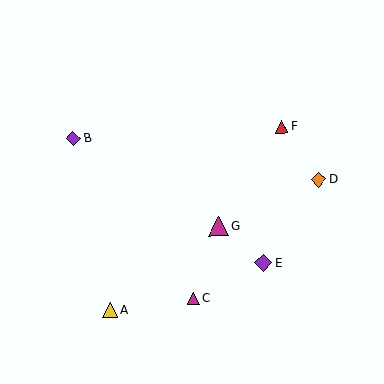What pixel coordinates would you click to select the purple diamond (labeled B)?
Click at (73, 138) to select the purple diamond B.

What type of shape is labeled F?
Shape F is a red triangle.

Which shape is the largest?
The magenta triangle (labeled G) is the largest.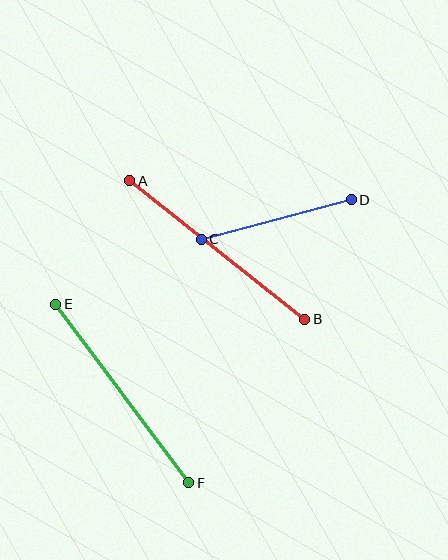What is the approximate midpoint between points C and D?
The midpoint is at approximately (276, 219) pixels.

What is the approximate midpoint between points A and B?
The midpoint is at approximately (217, 250) pixels.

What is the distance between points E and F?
The distance is approximately 223 pixels.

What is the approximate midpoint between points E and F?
The midpoint is at approximately (122, 394) pixels.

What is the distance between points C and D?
The distance is approximately 155 pixels.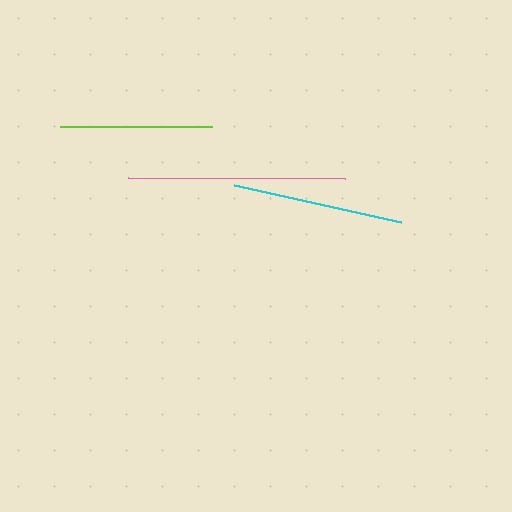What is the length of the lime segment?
The lime segment is approximately 152 pixels long.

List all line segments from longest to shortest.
From longest to shortest: pink, cyan, lime.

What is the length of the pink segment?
The pink segment is approximately 217 pixels long.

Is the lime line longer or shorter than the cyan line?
The cyan line is longer than the lime line.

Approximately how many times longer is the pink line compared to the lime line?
The pink line is approximately 1.4 times the length of the lime line.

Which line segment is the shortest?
The lime line is the shortest at approximately 152 pixels.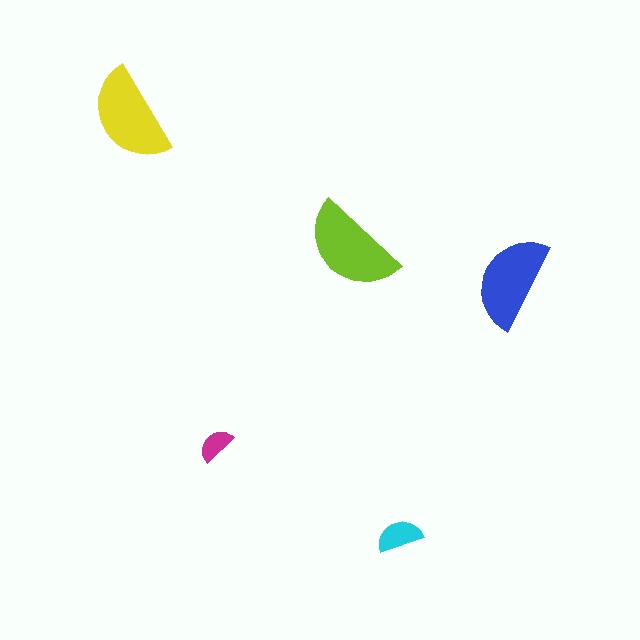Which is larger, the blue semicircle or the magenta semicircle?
The blue one.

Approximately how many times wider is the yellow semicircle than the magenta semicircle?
About 2.5 times wider.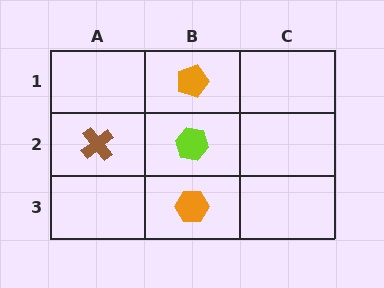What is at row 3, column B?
An orange hexagon.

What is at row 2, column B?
A lime hexagon.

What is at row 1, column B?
An orange pentagon.